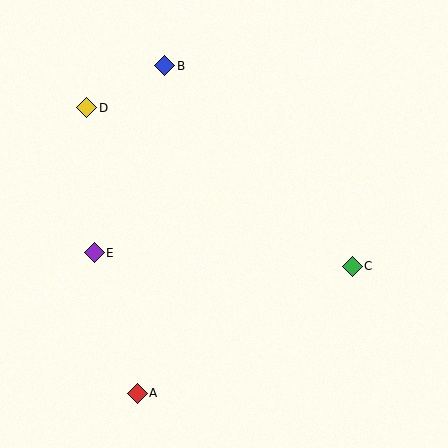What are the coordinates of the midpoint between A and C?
The midpoint between A and C is at (245, 330).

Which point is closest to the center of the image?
Point E at (94, 253) is closest to the center.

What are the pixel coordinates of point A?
Point A is at (137, 393).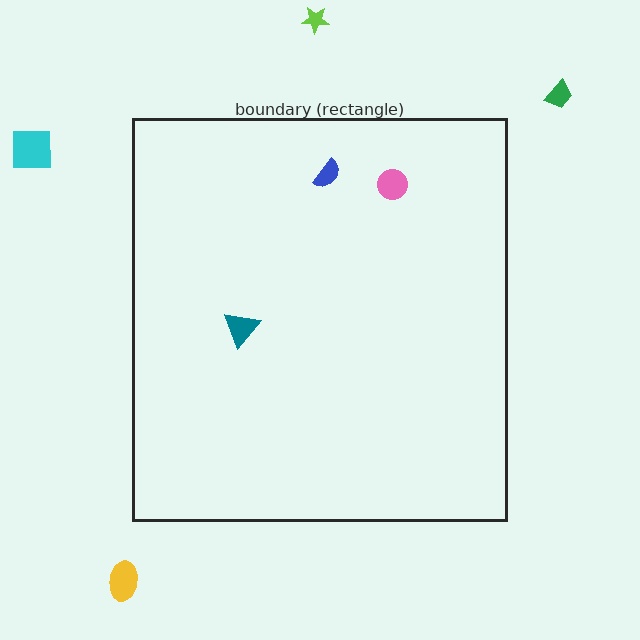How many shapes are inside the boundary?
3 inside, 4 outside.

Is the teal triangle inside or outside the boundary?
Inside.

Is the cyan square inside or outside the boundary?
Outside.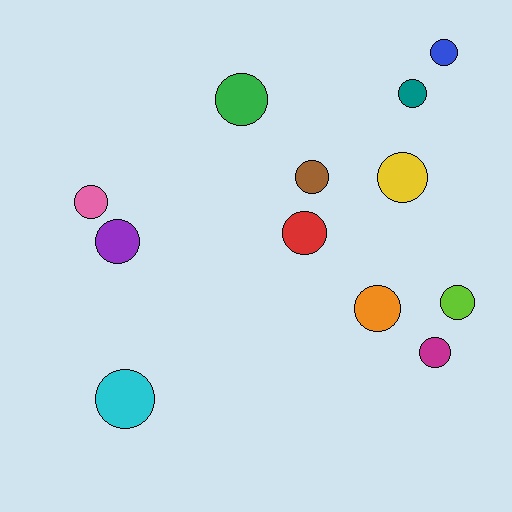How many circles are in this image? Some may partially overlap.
There are 12 circles.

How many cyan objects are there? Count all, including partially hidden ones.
There is 1 cyan object.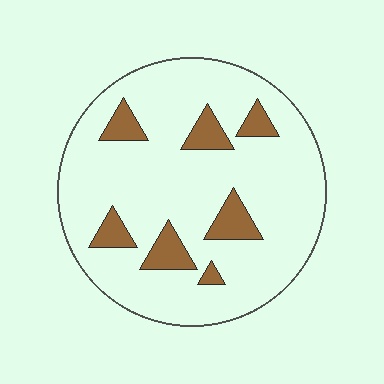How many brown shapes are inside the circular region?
7.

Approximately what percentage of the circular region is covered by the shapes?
Approximately 15%.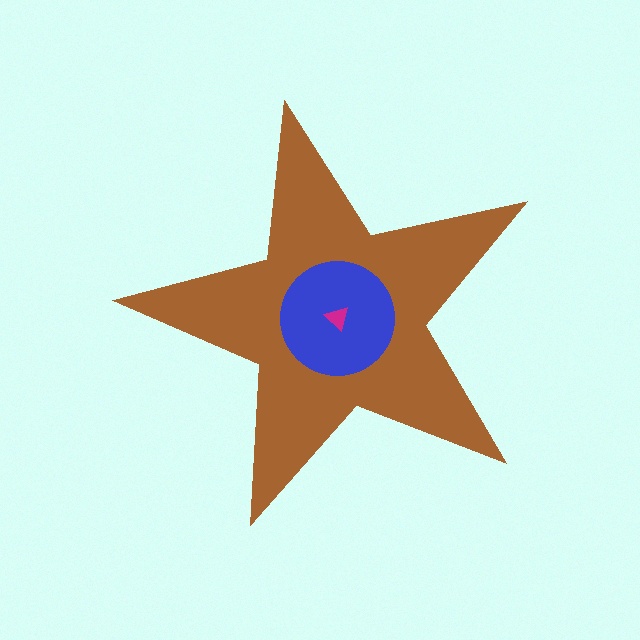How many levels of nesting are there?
3.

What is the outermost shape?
The brown star.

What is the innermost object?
The magenta triangle.